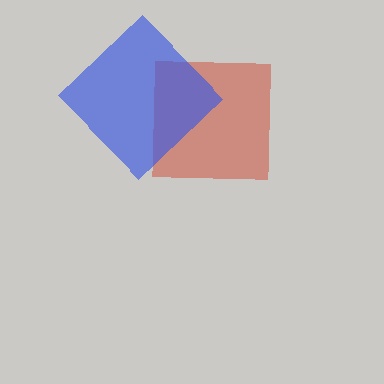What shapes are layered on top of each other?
The layered shapes are: a red square, a blue diamond.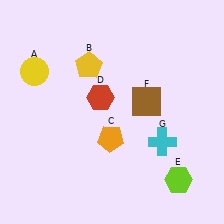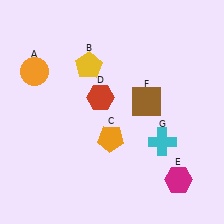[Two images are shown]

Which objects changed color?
A changed from yellow to orange. E changed from lime to magenta.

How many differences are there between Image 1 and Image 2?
There are 2 differences between the two images.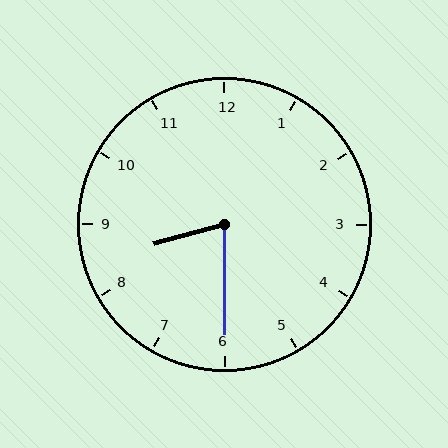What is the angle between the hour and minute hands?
Approximately 75 degrees.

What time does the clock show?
8:30.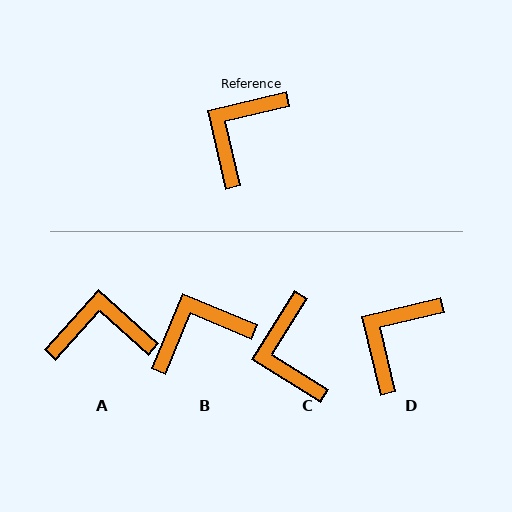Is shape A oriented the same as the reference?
No, it is off by about 55 degrees.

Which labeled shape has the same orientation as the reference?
D.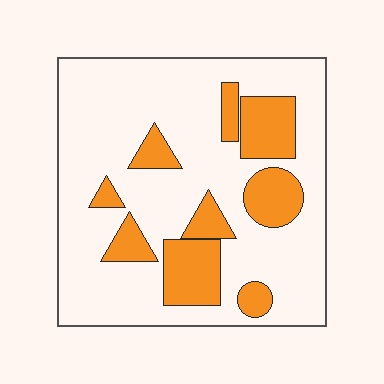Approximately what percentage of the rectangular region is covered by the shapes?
Approximately 25%.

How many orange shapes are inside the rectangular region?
9.